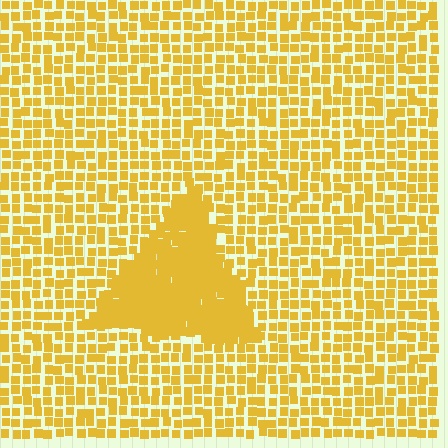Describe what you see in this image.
The image contains small yellow elements arranged at two different densities. A triangle-shaped region is visible where the elements are more densely packed than the surrounding area.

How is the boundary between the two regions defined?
The boundary is defined by a change in element density (approximately 2.1x ratio). All elements are the same color, size, and shape.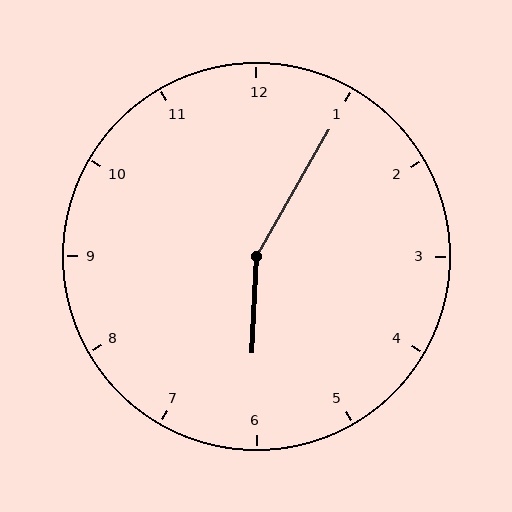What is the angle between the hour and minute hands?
Approximately 152 degrees.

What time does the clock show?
6:05.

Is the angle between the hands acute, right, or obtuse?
It is obtuse.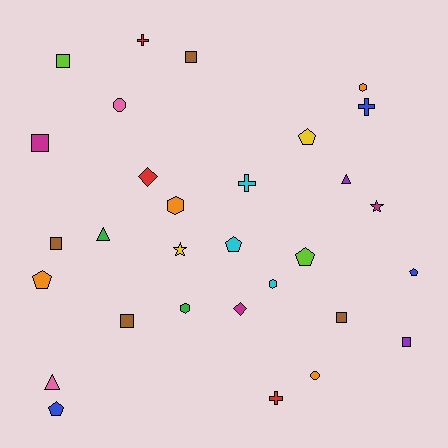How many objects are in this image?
There are 30 objects.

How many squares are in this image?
There are 7 squares.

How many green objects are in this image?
There are 2 green objects.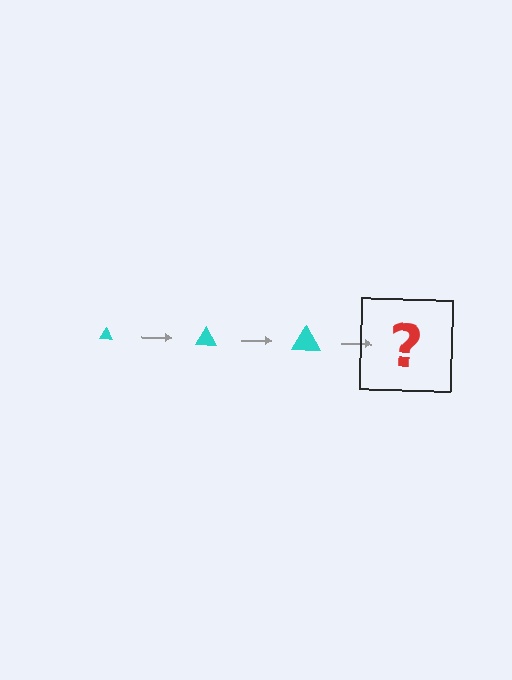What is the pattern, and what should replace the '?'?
The pattern is that the triangle gets progressively larger each step. The '?' should be a cyan triangle, larger than the previous one.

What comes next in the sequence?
The next element should be a cyan triangle, larger than the previous one.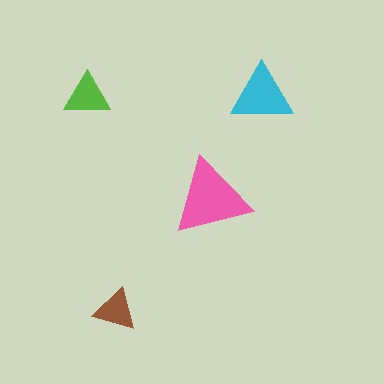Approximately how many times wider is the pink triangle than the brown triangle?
About 2 times wider.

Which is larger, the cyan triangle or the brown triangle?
The cyan one.